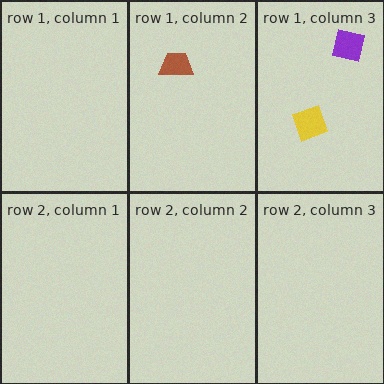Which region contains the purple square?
The row 1, column 3 region.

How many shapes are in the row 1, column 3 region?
2.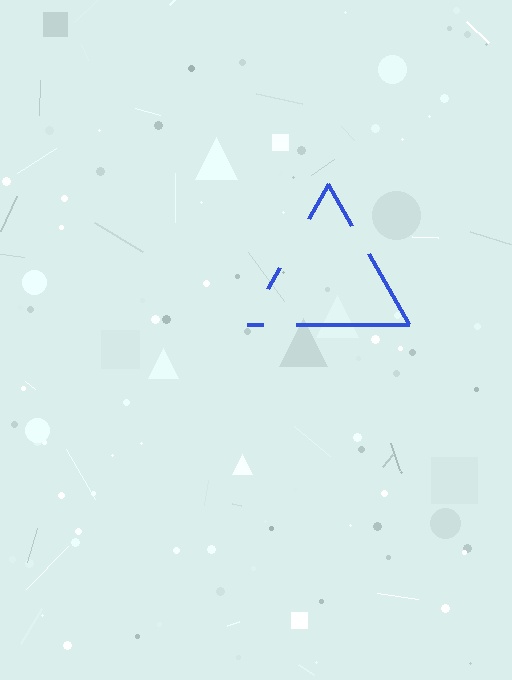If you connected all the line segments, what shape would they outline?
They would outline a triangle.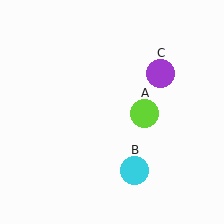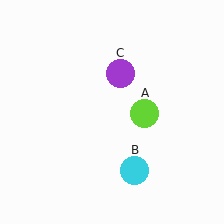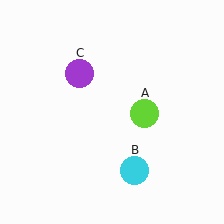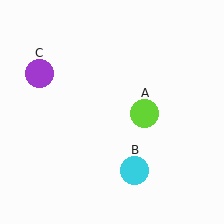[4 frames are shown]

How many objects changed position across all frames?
1 object changed position: purple circle (object C).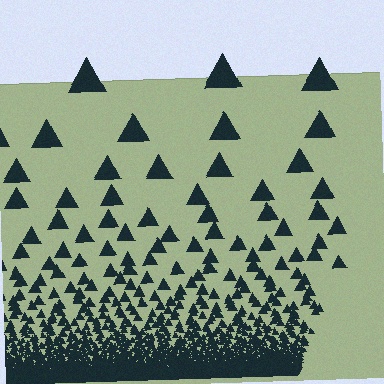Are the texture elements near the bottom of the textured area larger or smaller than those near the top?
Smaller. The gradient is inverted — elements near the bottom are smaller and denser.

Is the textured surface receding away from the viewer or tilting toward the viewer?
The surface appears to tilt toward the viewer. Texture elements get larger and sparser toward the top.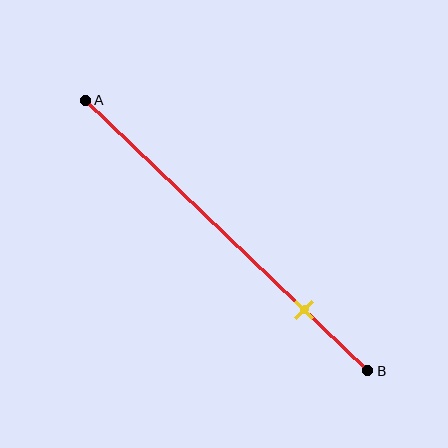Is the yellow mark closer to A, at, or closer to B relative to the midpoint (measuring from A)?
The yellow mark is closer to point B than the midpoint of segment AB.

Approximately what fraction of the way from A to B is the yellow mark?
The yellow mark is approximately 80% of the way from A to B.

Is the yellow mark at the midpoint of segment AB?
No, the mark is at about 80% from A, not at the 50% midpoint.